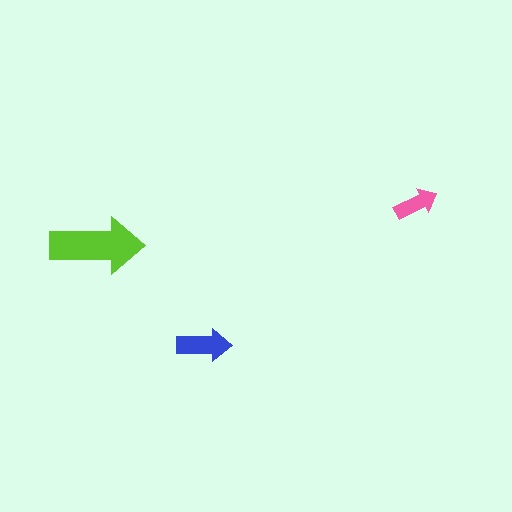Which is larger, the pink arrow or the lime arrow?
The lime one.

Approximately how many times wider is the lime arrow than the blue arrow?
About 1.5 times wider.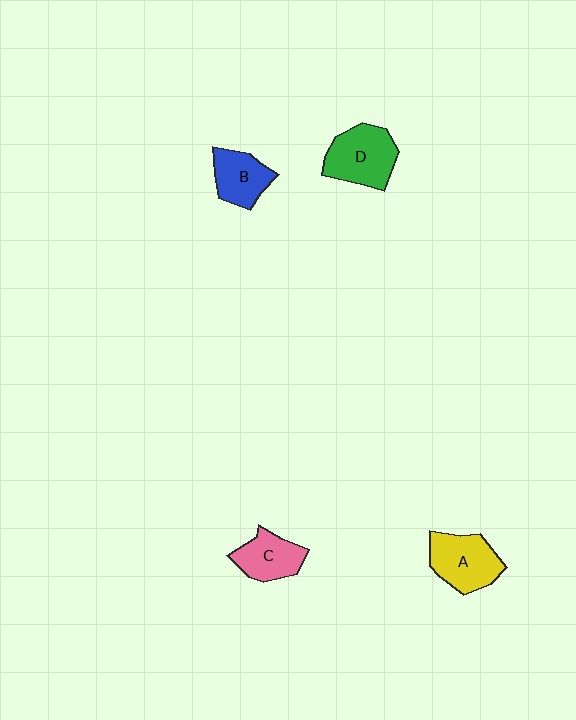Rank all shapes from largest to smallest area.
From largest to smallest: D (green), A (yellow), C (pink), B (blue).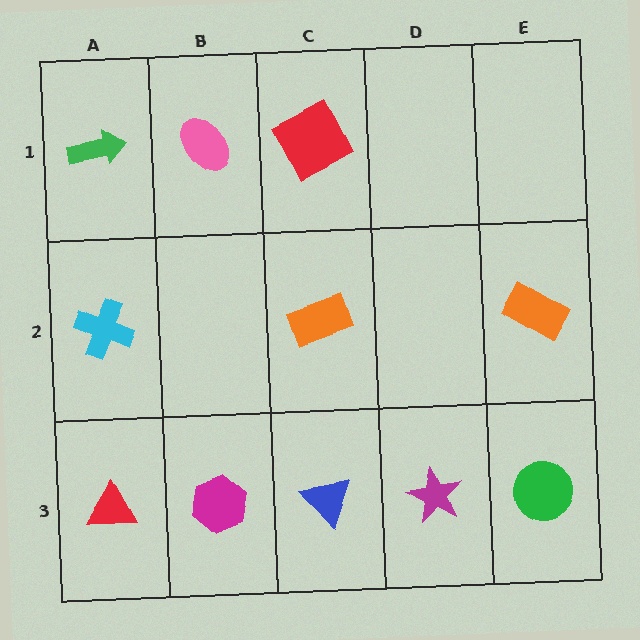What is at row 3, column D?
A magenta star.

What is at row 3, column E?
A green circle.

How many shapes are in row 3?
5 shapes.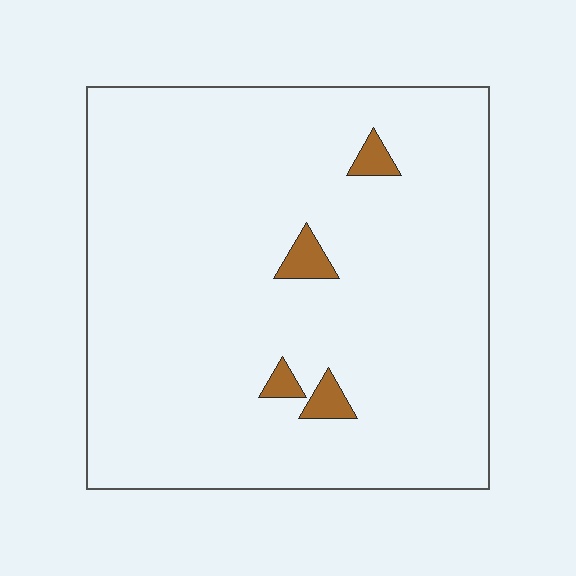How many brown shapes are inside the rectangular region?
4.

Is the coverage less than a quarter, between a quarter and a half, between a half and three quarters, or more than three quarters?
Less than a quarter.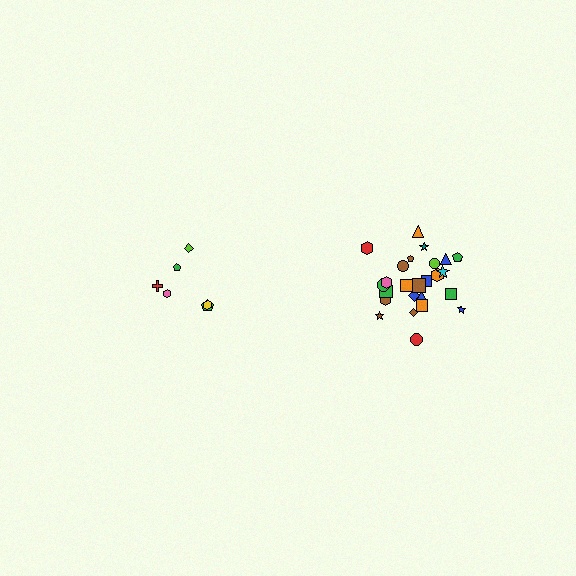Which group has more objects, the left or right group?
The right group.